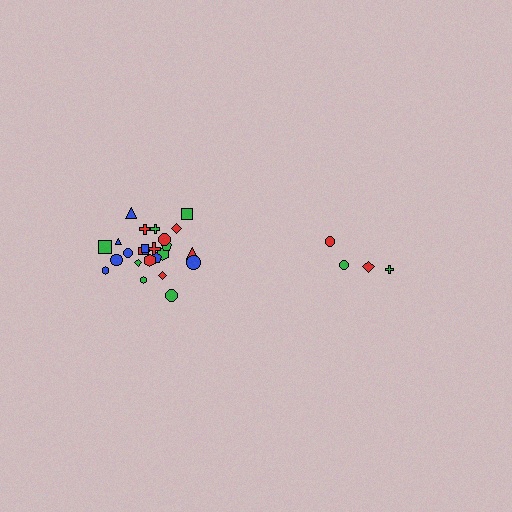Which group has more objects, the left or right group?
The left group.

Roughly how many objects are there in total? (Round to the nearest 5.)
Roughly 30 objects in total.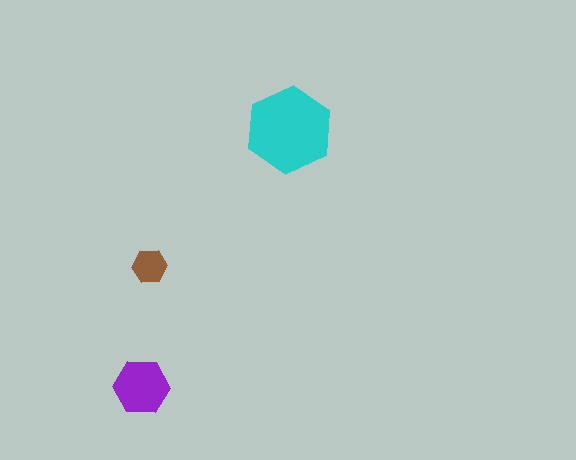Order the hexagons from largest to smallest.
the cyan one, the purple one, the brown one.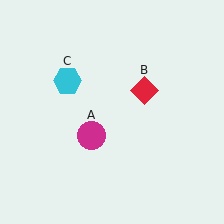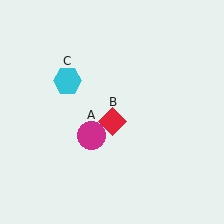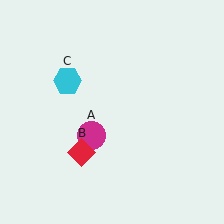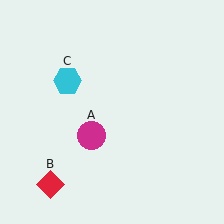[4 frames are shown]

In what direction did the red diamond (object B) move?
The red diamond (object B) moved down and to the left.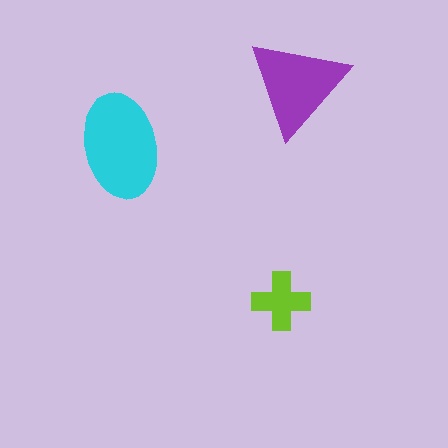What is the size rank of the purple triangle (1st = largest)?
2nd.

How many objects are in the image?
There are 3 objects in the image.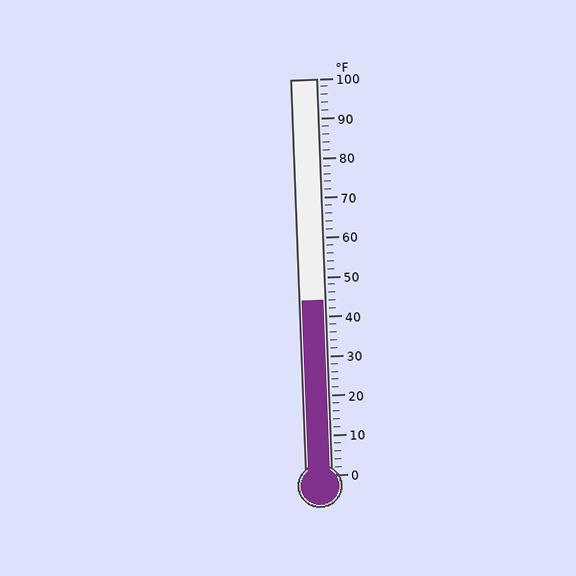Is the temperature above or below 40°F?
The temperature is above 40°F.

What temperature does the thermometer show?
The thermometer shows approximately 44°F.